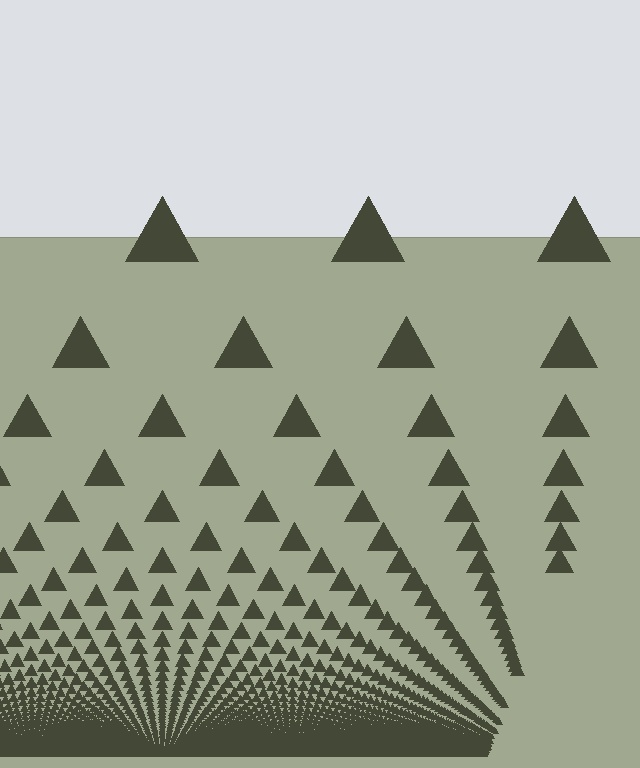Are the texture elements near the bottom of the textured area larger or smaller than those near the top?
Smaller. The gradient is inverted — elements near the bottom are smaller and denser.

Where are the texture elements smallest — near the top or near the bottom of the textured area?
Near the bottom.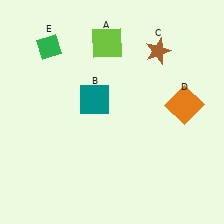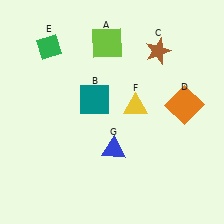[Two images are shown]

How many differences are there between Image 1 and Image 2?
There are 2 differences between the two images.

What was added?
A yellow triangle (F), a blue triangle (G) were added in Image 2.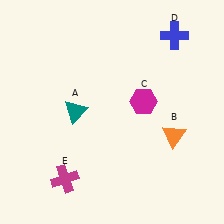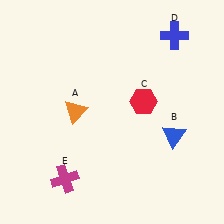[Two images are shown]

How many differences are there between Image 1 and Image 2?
There are 3 differences between the two images.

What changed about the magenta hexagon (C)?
In Image 1, C is magenta. In Image 2, it changed to red.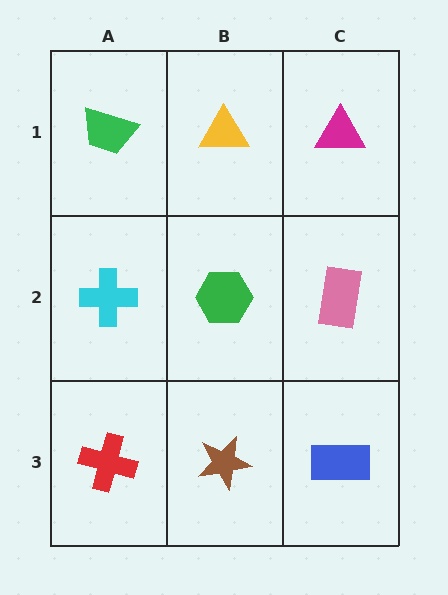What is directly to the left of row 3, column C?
A brown star.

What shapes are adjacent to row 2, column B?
A yellow triangle (row 1, column B), a brown star (row 3, column B), a cyan cross (row 2, column A), a pink rectangle (row 2, column C).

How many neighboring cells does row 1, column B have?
3.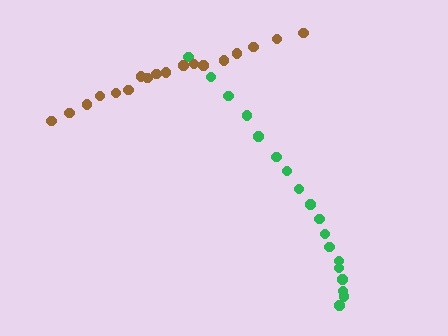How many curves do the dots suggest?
There are 2 distinct paths.